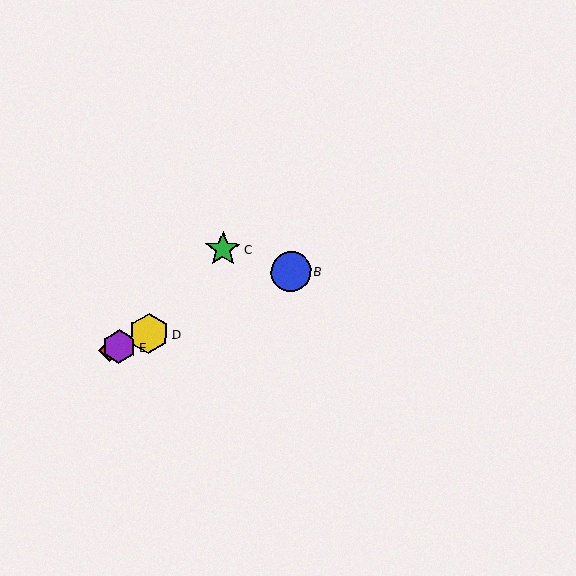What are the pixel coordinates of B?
Object B is at (291, 271).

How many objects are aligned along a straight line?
4 objects (A, B, D, E) are aligned along a straight line.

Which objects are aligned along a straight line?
Objects A, B, D, E are aligned along a straight line.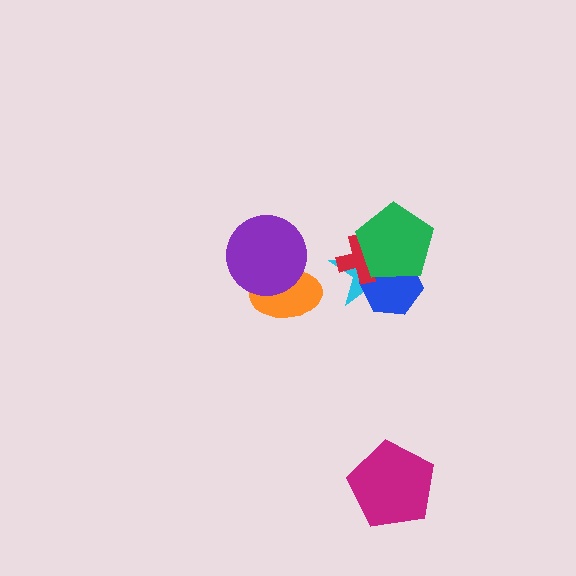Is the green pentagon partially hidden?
No, no other shape covers it.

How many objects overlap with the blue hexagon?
3 objects overlap with the blue hexagon.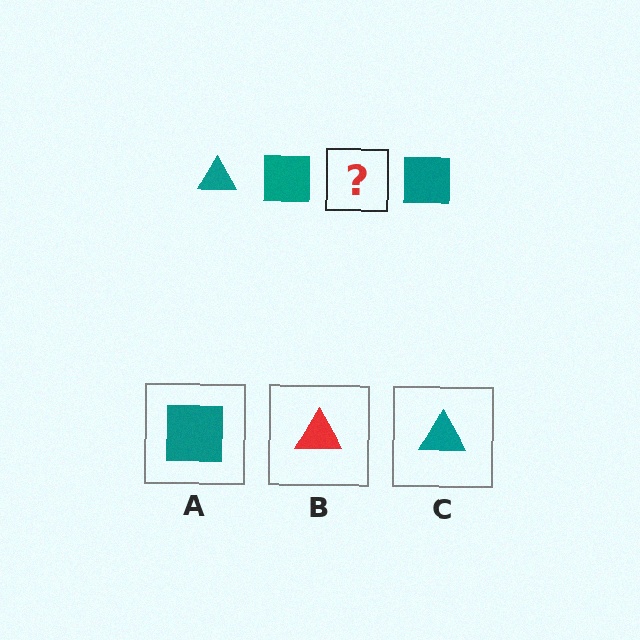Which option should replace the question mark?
Option C.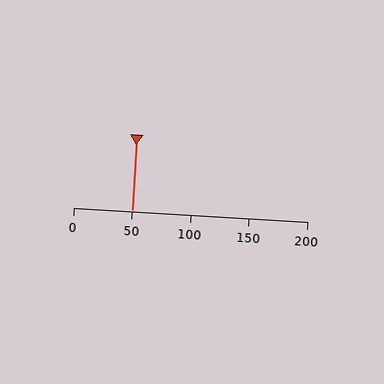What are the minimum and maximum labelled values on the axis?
The axis runs from 0 to 200.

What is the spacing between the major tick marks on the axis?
The major ticks are spaced 50 apart.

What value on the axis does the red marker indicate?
The marker indicates approximately 50.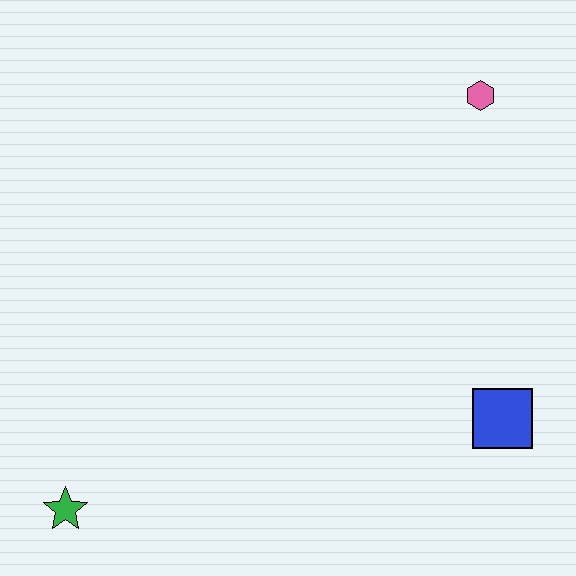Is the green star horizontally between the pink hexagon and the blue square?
No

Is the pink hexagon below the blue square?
No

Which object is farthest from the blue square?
The green star is farthest from the blue square.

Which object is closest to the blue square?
The pink hexagon is closest to the blue square.